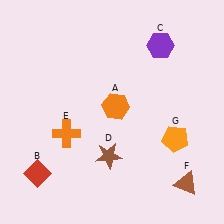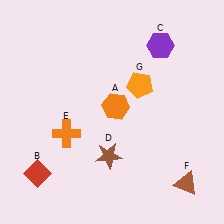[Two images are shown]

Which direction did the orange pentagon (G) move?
The orange pentagon (G) moved up.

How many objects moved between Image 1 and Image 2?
1 object moved between the two images.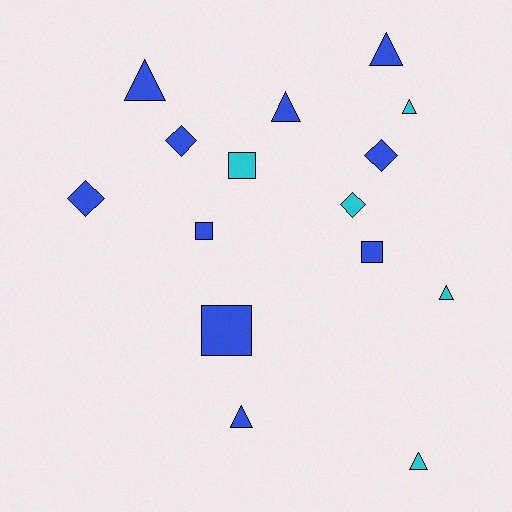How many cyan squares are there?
There is 1 cyan square.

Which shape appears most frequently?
Triangle, with 7 objects.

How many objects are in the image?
There are 15 objects.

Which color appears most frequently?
Blue, with 10 objects.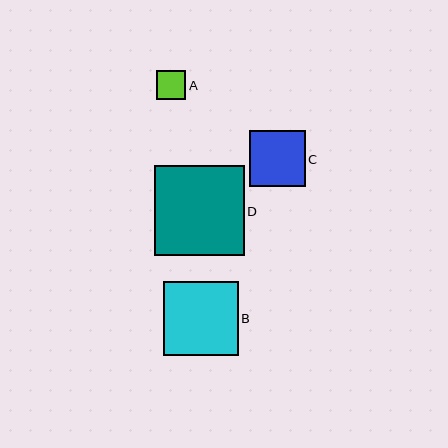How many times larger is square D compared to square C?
Square D is approximately 1.6 times the size of square C.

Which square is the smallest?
Square A is the smallest with a size of approximately 29 pixels.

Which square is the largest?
Square D is the largest with a size of approximately 89 pixels.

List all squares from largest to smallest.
From largest to smallest: D, B, C, A.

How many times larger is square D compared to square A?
Square D is approximately 3.1 times the size of square A.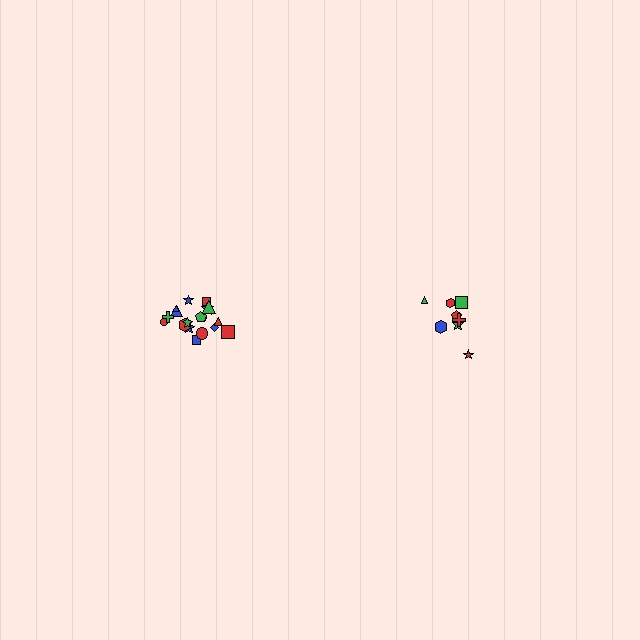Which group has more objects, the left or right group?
The left group.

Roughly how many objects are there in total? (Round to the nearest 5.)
Roughly 25 objects in total.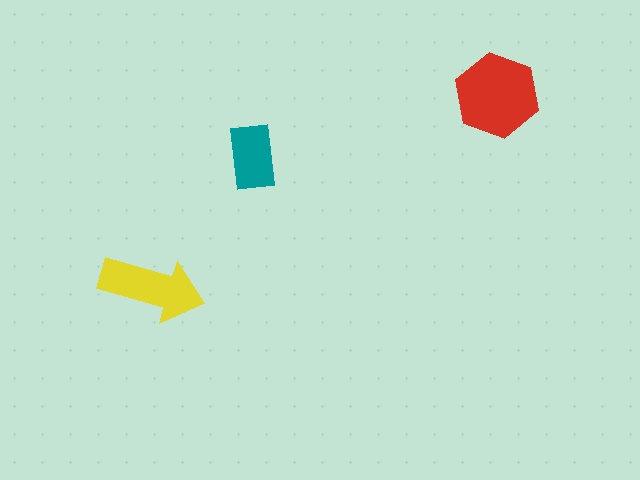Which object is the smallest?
The teal rectangle.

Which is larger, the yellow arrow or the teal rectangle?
The yellow arrow.